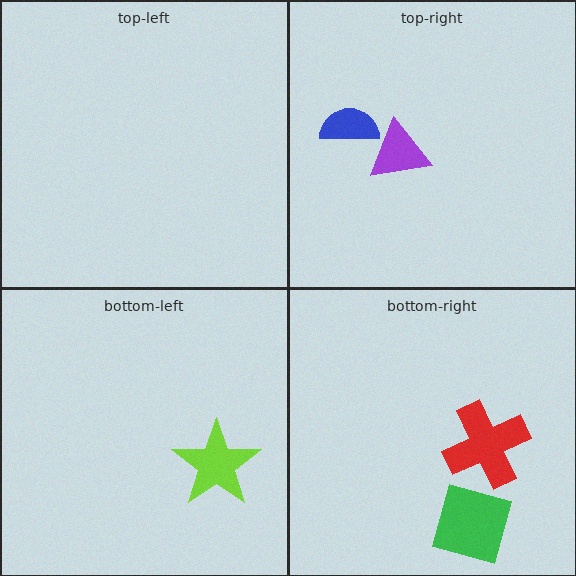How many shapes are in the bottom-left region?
1.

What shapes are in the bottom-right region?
The green diamond, the red cross.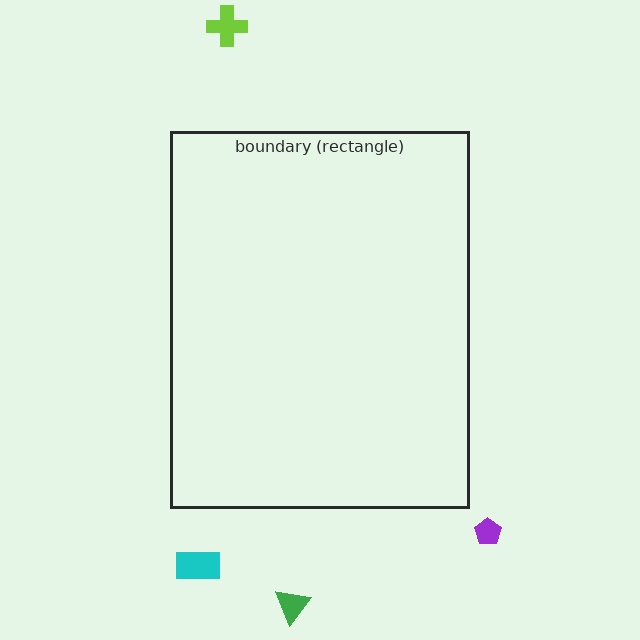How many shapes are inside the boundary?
0 inside, 4 outside.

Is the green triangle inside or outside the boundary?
Outside.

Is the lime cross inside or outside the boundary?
Outside.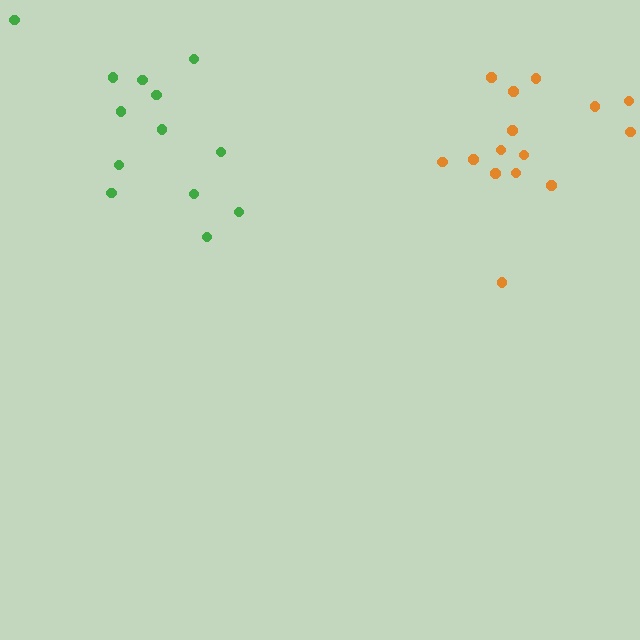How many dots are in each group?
Group 1: 15 dots, Group 2: 13 dots (28 total).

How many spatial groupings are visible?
There are 2 spatial groupings.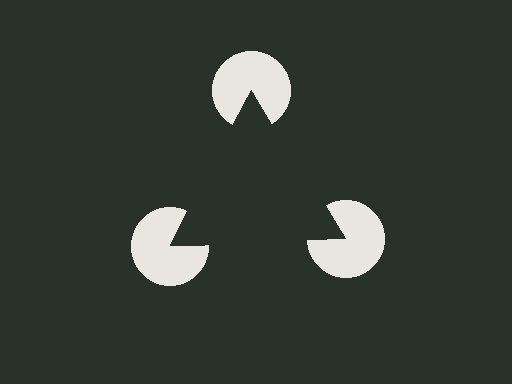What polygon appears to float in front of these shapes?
An illusory triangle — its edges are inferred from the aligned wedge cuts in the pac-man discs, not physically drawn.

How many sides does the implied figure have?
3 sides.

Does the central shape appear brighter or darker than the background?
It typically appears slightly darker than the background, even though no actual brightness change is drawn.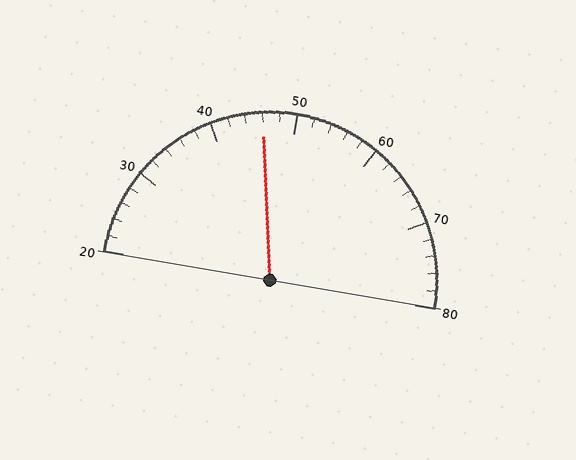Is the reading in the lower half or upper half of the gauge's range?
The reading is in the lower half of the range (20 to 80).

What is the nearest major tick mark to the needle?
The nearest major tick mark is 50.